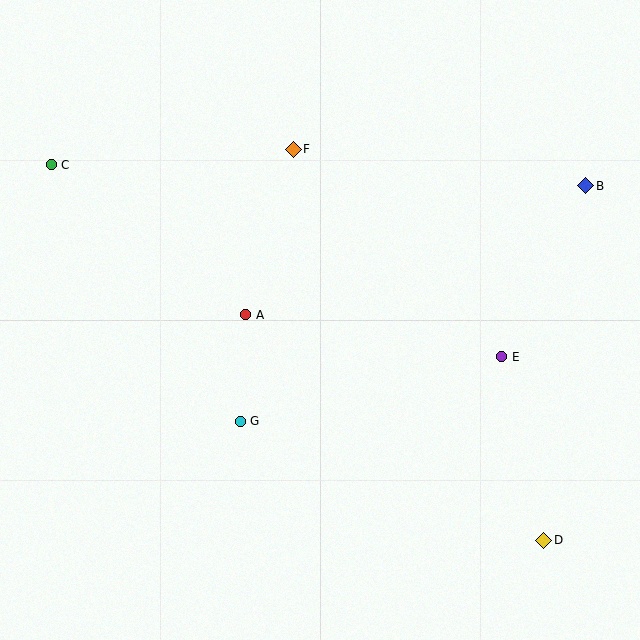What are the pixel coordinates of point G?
Point G is at (240, 421).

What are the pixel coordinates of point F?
Point F is at (293, 149).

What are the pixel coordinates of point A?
Point A is at (246, 315).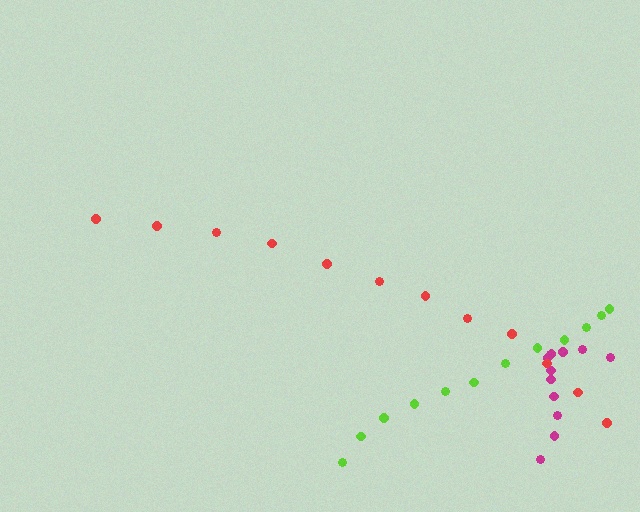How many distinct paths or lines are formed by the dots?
There are 3 distinct paths.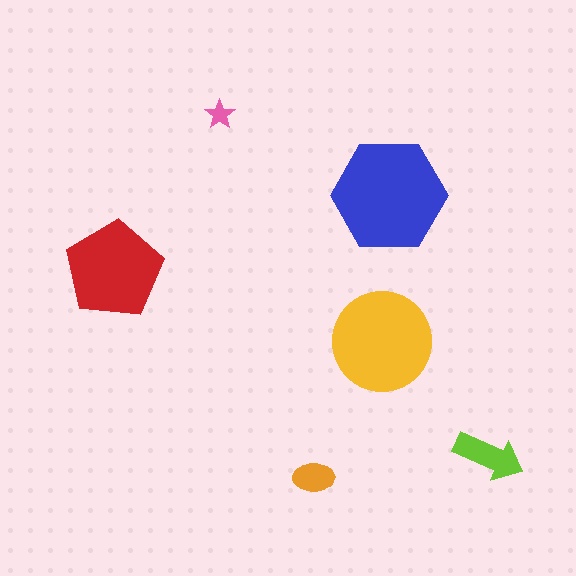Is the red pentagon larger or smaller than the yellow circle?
Smaller.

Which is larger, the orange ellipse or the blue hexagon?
The blue hexagon.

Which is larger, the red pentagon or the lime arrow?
The red pentagon.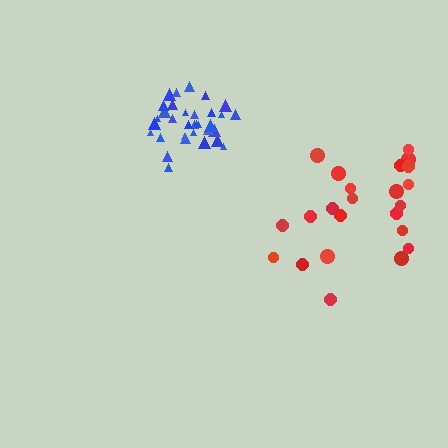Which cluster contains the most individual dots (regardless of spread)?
Blue (33).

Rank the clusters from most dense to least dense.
blue, red.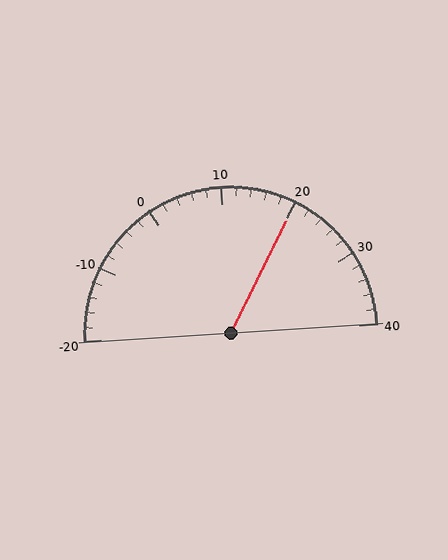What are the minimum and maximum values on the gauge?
The gauge ranges from -20 to 40.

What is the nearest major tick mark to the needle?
The nearest major tick mark is 20.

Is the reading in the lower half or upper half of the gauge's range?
The reading is in the upper half of the range (-20 to 40).